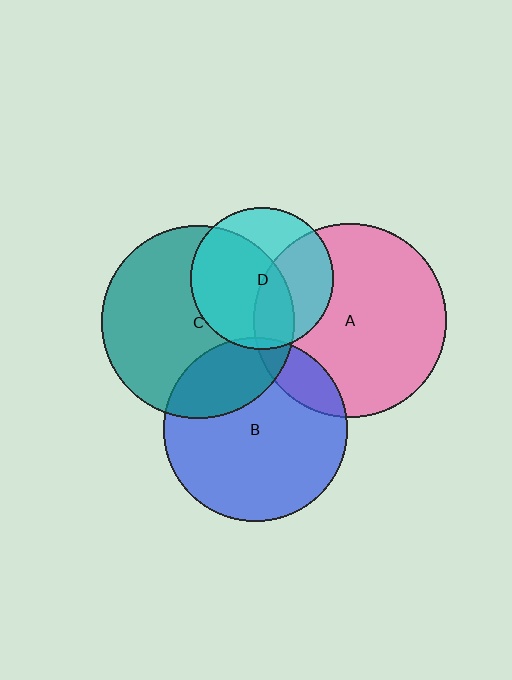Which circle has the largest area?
Circle A (pink).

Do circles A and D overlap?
Yes.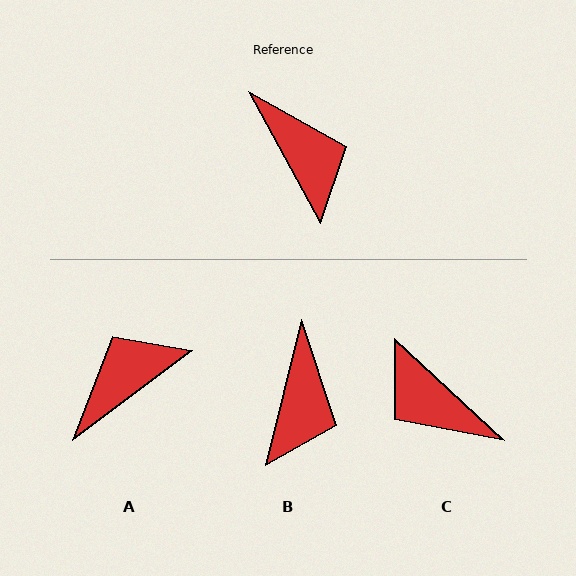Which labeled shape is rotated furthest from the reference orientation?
C, about 161 degrees away.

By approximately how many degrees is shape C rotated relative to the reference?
Approximately 161 degrees clockwise.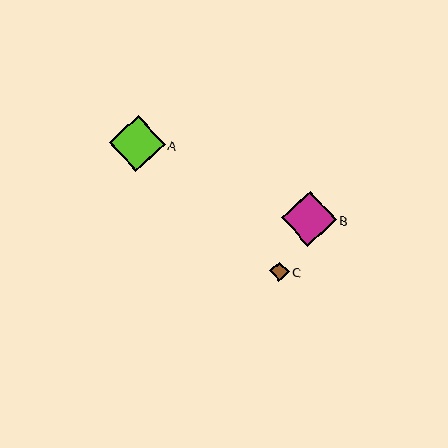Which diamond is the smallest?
Diamond C is the smallest with a size of approximately 19 pixels.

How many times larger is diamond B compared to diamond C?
Diamond B is approximately 2.9 times the size of diamond C.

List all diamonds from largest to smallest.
From largest to smallest: A, B, C.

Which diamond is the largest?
Diamond A is the largest with a size of approximately 55 pixels.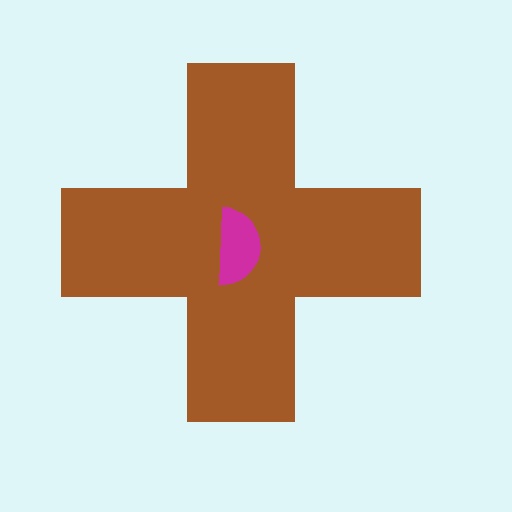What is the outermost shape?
The brown cross.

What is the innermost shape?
The magenta semicircle.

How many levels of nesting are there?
2.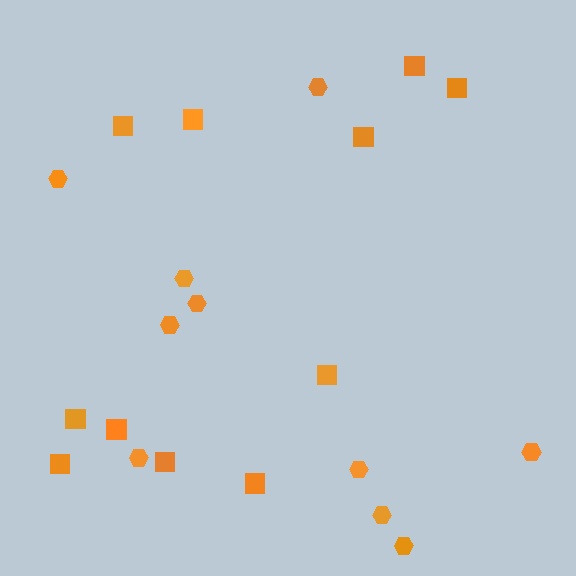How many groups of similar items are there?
There are 2 groups: one group of squares (11) and one group of hexagons (10).